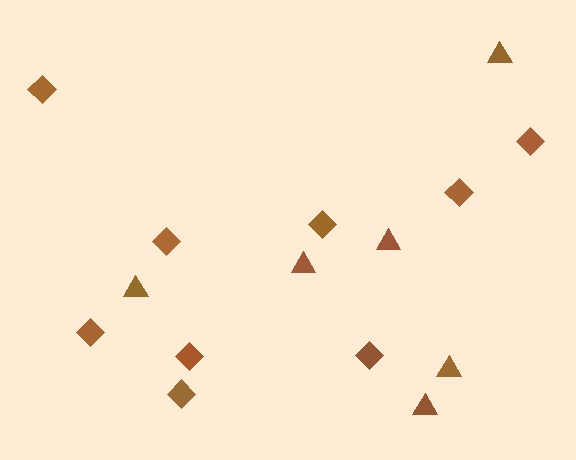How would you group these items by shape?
There are 2 groups: one group of diamonds (9) and one group of triangles (6).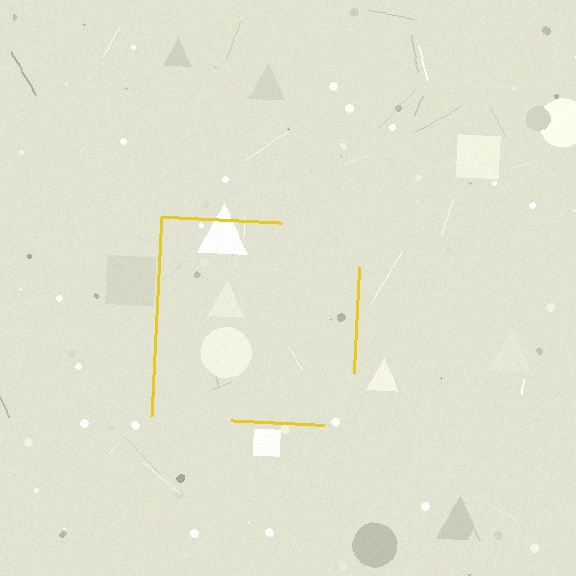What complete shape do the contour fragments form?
The contour fragments form a square.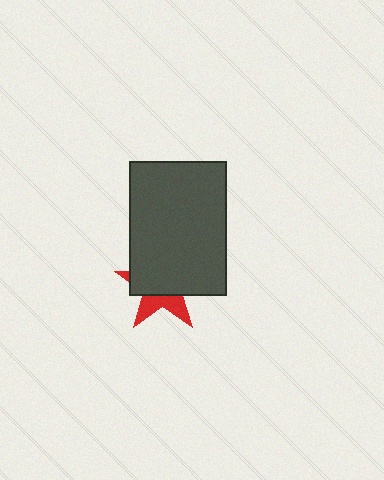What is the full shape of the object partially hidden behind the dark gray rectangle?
The partially hidden object is a red star.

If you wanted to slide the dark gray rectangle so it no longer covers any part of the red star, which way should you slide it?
Slide it up — that is the most direct way to separate the two shapes.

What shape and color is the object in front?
The object in front is a dark gray rectangle.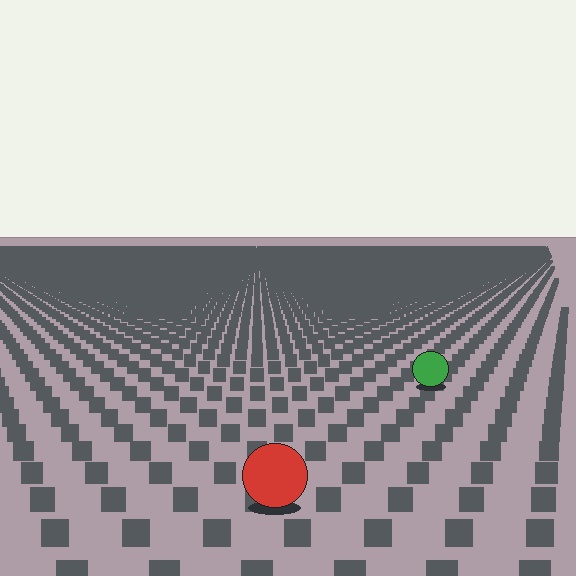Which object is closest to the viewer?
The red circle is closest. The texture marks near it are larger and more spread out.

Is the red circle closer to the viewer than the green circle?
Yes. The red circle is closer — you can tell from the texture gradient: the ground texture is coarser near it.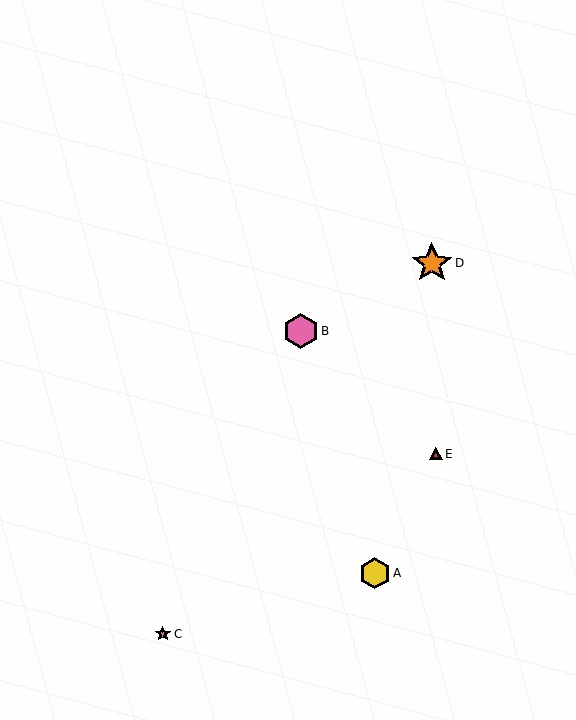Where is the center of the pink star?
The center of the pink star is at (163, 634).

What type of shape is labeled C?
Shape C is a pink star.